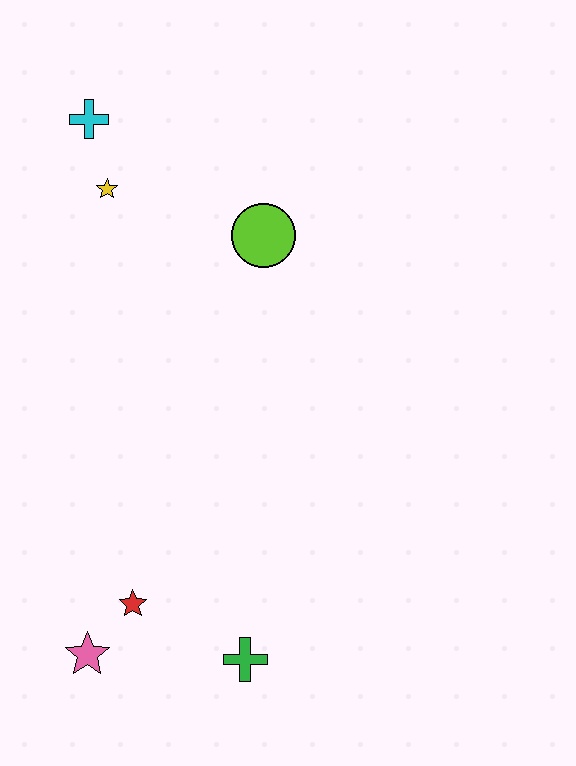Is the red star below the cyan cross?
Yes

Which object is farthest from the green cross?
The cyan cross is farthest from the green cross.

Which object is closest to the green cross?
The red star is closest to the green cross.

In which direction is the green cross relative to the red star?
The green cross is to the right of the red star.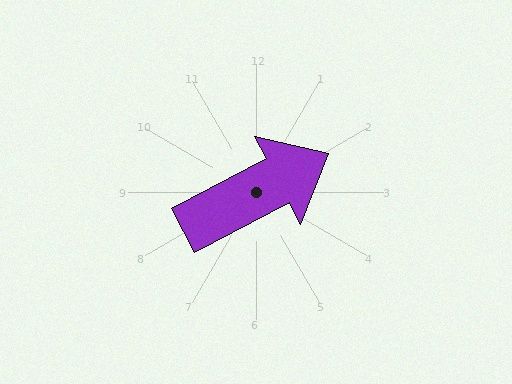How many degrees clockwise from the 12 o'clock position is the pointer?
Approximately 62 degrees.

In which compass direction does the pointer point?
Northeast.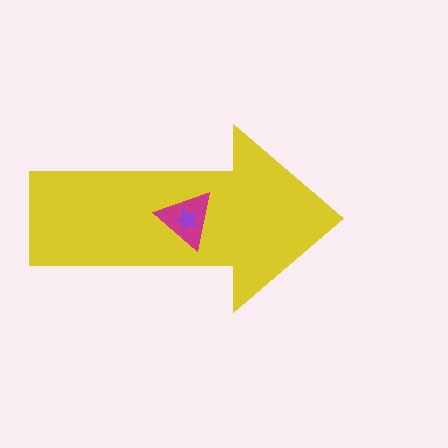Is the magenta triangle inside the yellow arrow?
Yes.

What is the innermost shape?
The purple star.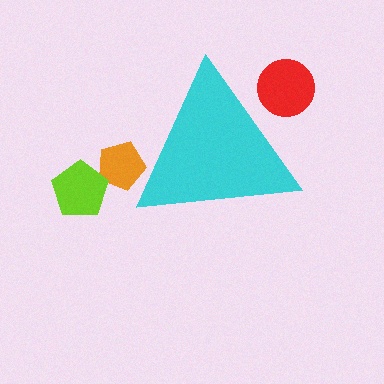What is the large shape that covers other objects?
A cyan triangle.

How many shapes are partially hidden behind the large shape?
2 shapes are partially hidden.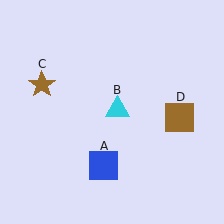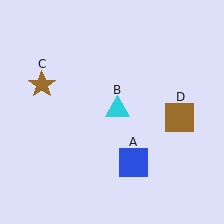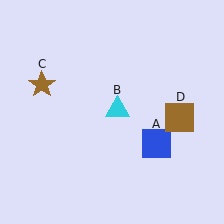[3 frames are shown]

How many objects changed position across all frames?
1 object changed position: blue square (object A).